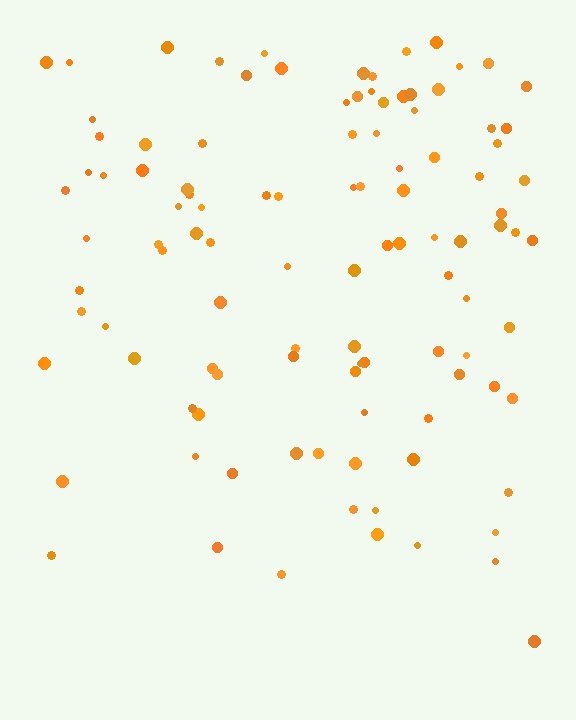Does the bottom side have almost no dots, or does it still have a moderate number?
Still a moderate number, just noticeably fewer than the top.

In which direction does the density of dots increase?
From bottom to top, with the top side densest.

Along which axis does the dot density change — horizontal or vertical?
Vertical.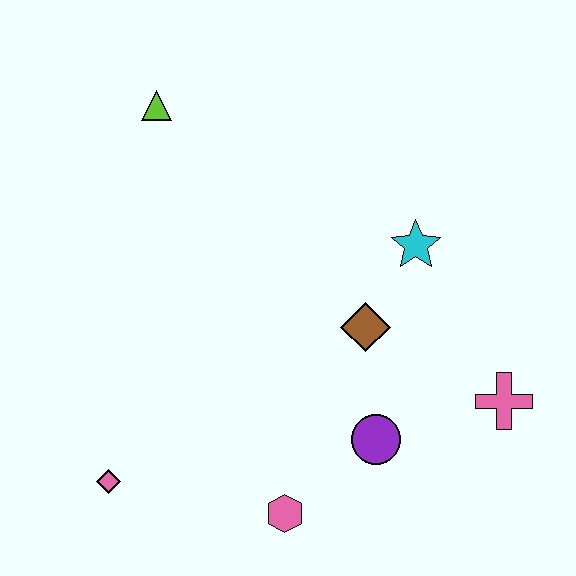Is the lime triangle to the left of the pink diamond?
No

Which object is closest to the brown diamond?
The cyan star is closest to the brown diamond.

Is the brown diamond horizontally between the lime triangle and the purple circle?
Yes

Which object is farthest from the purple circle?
The lime triangle is farthest from the purple circle.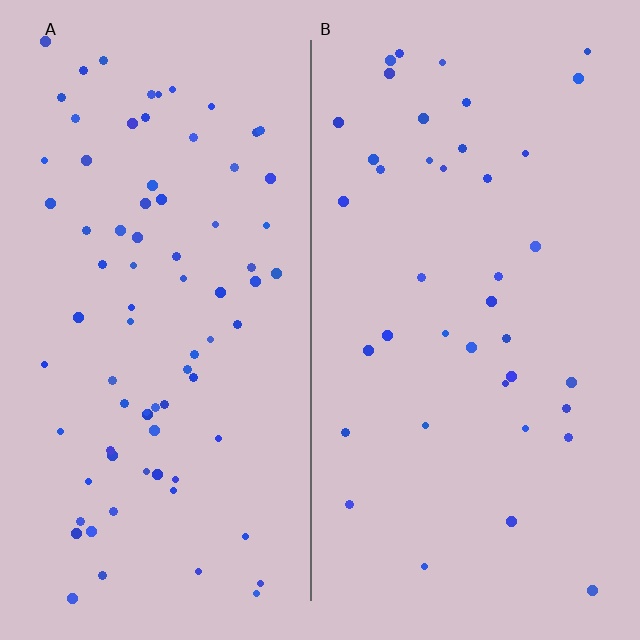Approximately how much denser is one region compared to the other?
Approximately 2.0× — region A over region B.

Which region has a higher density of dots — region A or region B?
A (the left).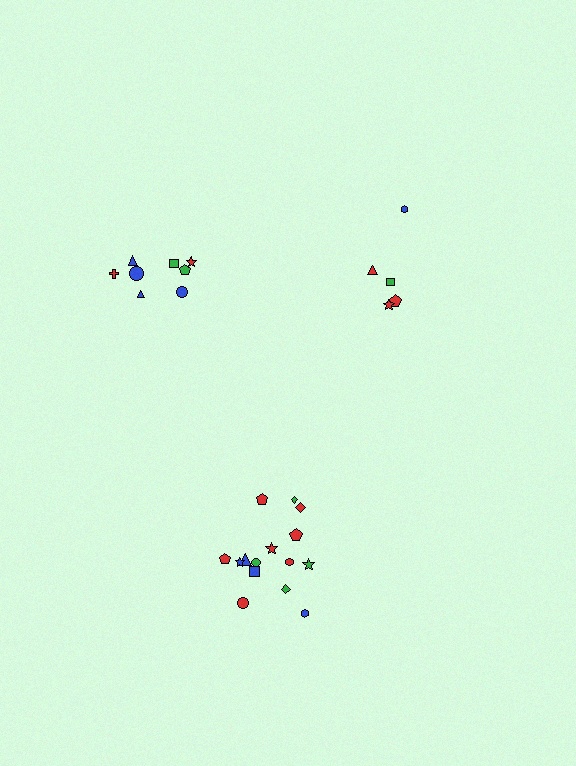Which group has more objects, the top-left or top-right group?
The top-left group.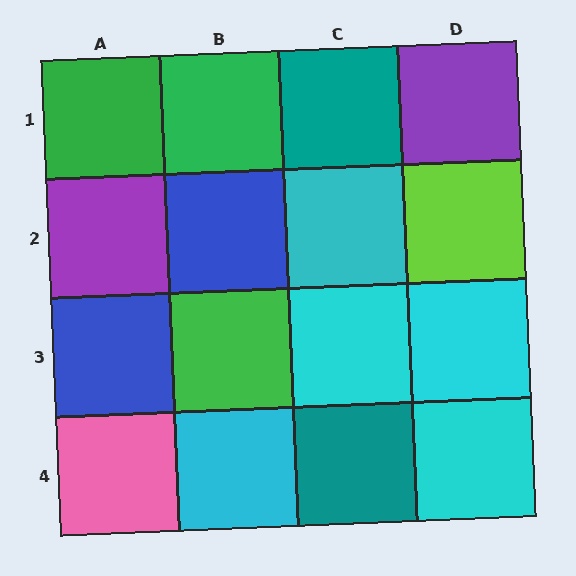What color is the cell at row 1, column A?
Green.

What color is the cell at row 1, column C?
Teal.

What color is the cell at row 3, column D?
Cyan.